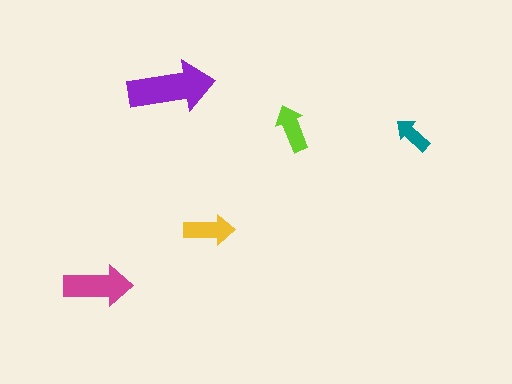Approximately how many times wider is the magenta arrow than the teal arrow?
About 2 times wider.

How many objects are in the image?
There are 5 objects in the image.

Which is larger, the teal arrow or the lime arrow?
The lime one.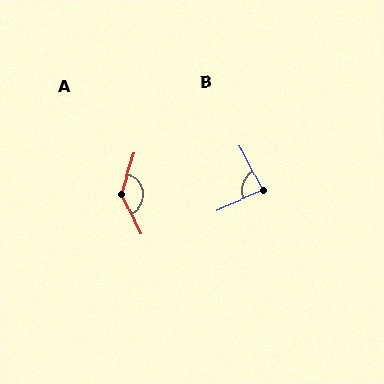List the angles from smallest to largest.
B (87°), A (136°).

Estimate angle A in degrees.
Approximately 136 degrees.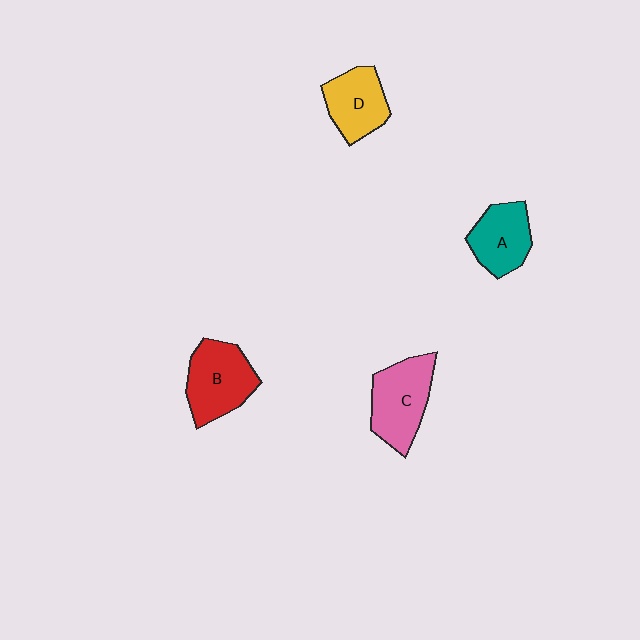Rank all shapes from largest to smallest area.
From largest to smallest: C (pink), B (red), D (yellow), A (teal).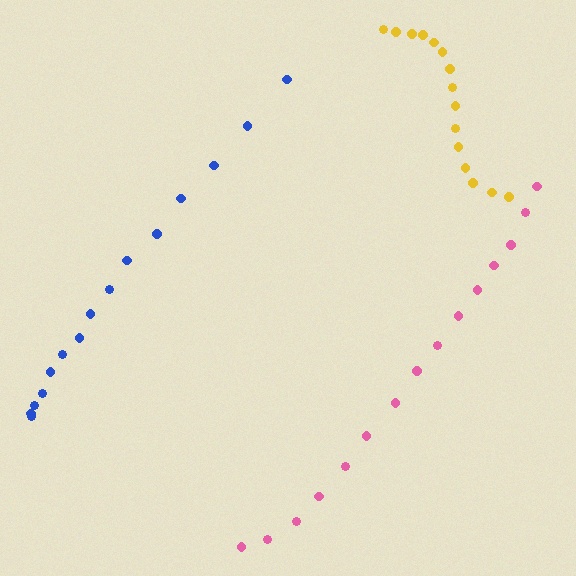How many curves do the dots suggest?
There are 3 distinct paths.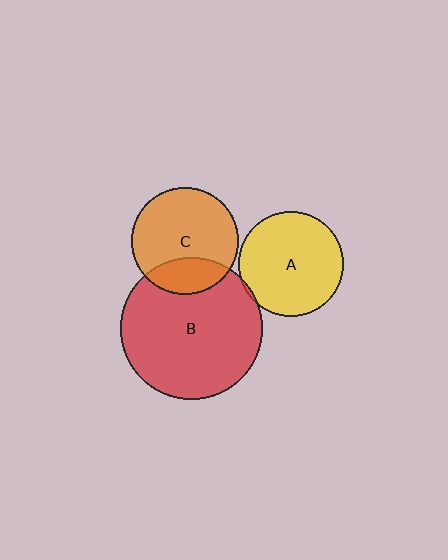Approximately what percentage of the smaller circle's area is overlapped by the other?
Approximately 5%.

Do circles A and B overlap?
Yes.